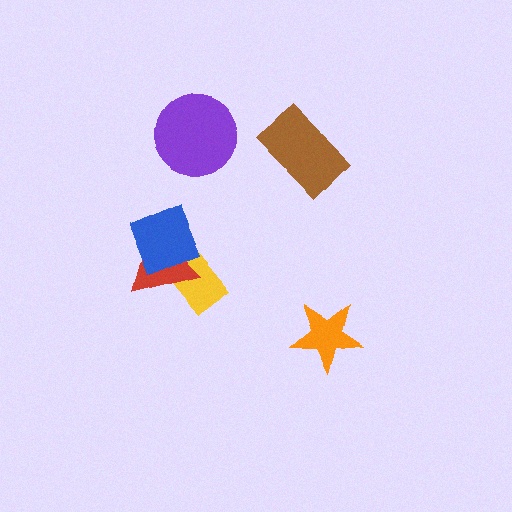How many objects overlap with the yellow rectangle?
2 objects overlap with the yellow rectangle.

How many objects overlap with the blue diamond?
2 objects overlap with the blue diamond.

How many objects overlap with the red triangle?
2 objects overlap with the red triangle.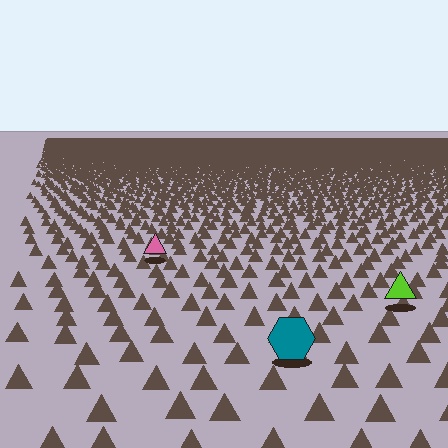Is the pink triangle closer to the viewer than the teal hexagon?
No. The teal hexagon is closer — you can tell from the texture gradient: the ground texture is coarser near it.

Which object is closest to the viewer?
The teal hexagon is closest. The texture marks near it are larger and more spread out.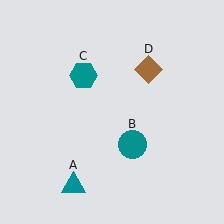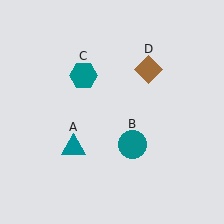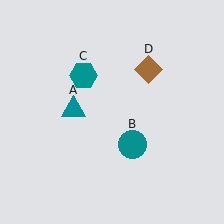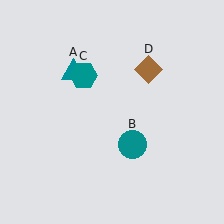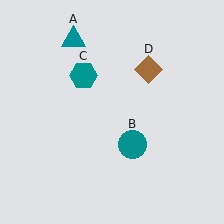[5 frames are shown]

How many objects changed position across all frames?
1 object changed position: teal triangle (object A).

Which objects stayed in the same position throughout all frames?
Teal circle (object B) and teal hexagon (object C) and brown diamond (object D) remained stationary.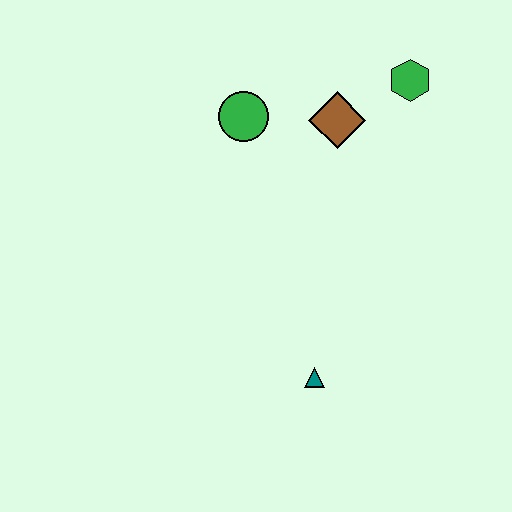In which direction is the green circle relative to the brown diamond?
The green circle is to the left of the brown diamond.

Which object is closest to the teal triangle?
The brown diamond is closest to the teal triangle.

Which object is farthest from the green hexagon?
The teal triangle is farthest from the green hexagon.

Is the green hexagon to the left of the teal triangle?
No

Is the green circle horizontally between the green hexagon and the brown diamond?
No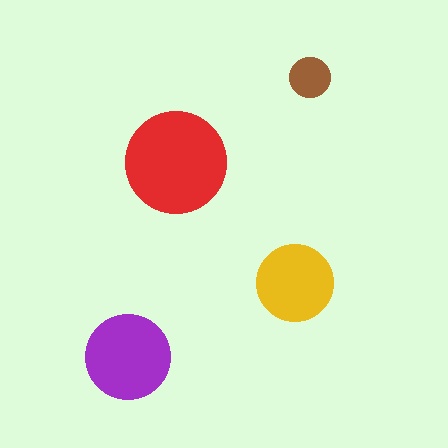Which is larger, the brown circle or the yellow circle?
The yellow one.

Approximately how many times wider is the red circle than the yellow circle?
About 1.5 times wider.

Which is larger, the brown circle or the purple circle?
The purple one.